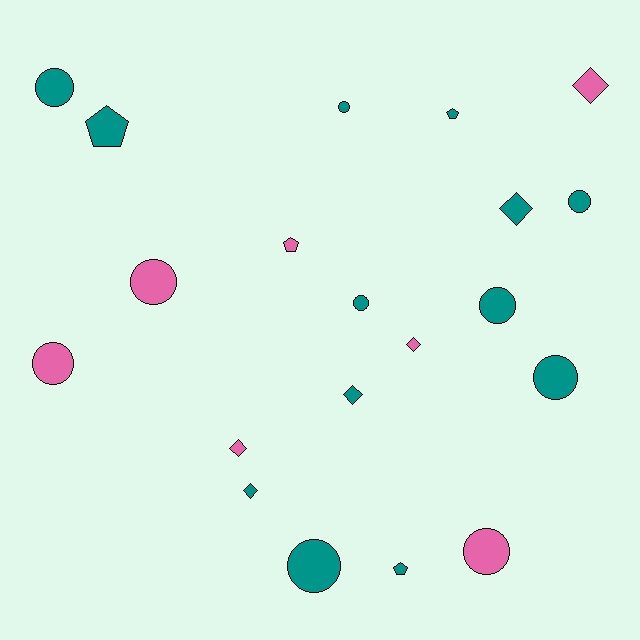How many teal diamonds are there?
There are 3 teal diamonds.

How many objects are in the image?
There are 20 objects.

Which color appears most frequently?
Teal, with 13 objects.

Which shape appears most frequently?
Circle, with 10 objects.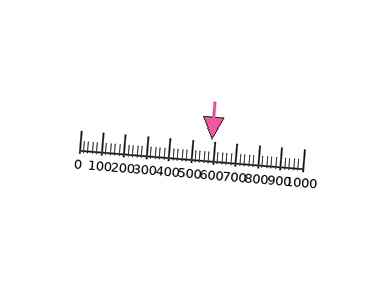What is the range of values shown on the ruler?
The ruler shows values from 0 to 1000.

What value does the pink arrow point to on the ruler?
The pink arrow points to approximately 586.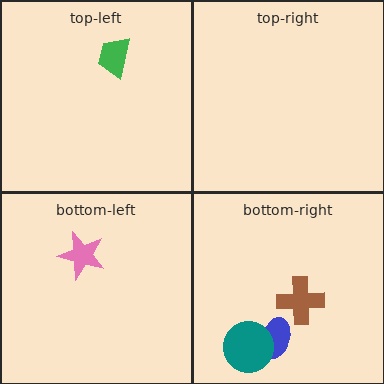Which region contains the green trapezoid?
The top-left region.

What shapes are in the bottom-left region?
The pink star.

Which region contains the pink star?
The bottom-left region.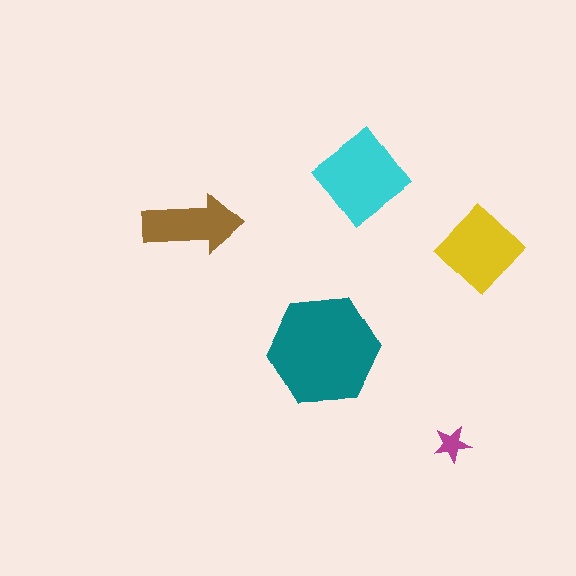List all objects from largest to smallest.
The teal hexagon, the cyan diamond, the yellow diamond, the brown arrow, the magenta star.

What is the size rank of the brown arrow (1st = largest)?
4th.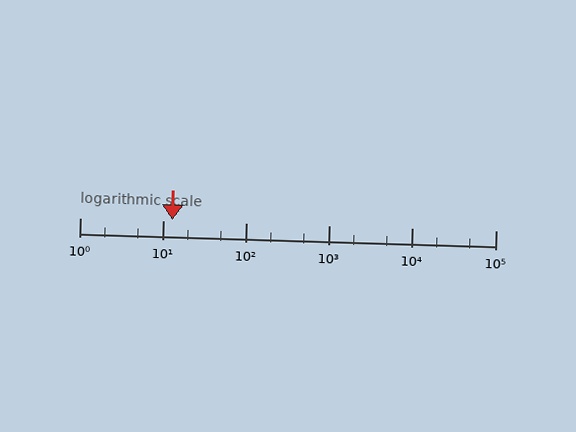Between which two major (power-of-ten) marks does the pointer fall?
The pointer is between 10 and 100.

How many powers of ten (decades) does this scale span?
The scale spans 5 decades, from 1 to 100000.